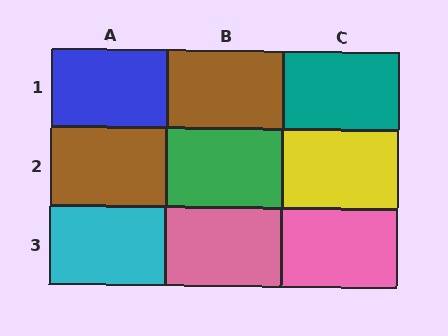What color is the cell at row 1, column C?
Teal.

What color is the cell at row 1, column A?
Blue.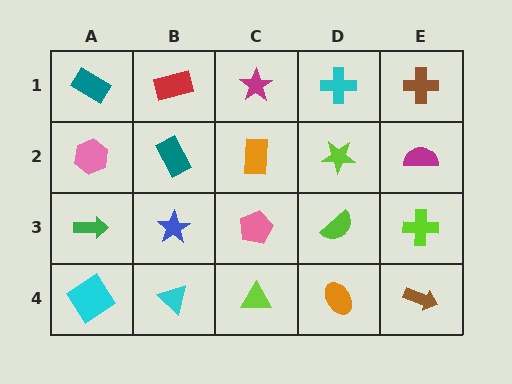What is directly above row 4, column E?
A lime cross.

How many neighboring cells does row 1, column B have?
3.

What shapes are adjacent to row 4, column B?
A blue star (row 3, column B), a cyan diamond (row 4, column A), a lime triangle (row 4, column C).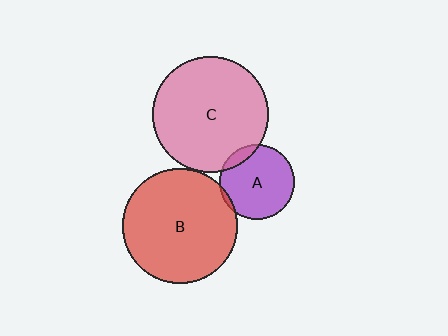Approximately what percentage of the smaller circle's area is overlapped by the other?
Approximately 10%.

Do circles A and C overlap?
Yes.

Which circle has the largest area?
Circle C (pink).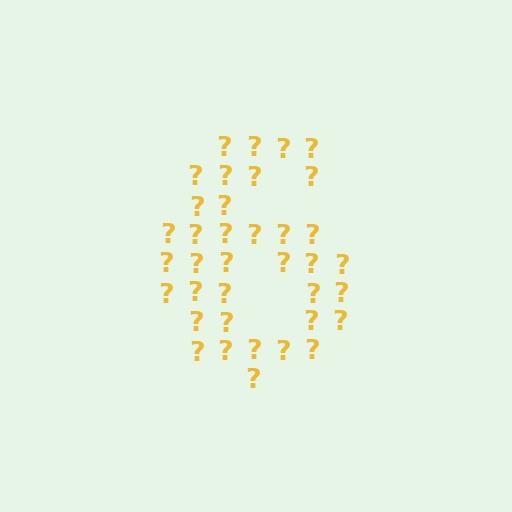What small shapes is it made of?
It is made of small question marks.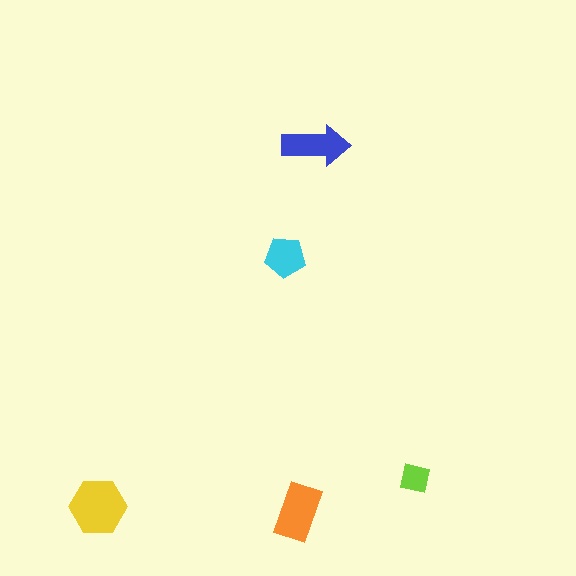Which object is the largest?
The yellow hexagon.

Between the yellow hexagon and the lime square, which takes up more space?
The yellow hexagon.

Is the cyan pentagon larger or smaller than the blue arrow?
Smaller.